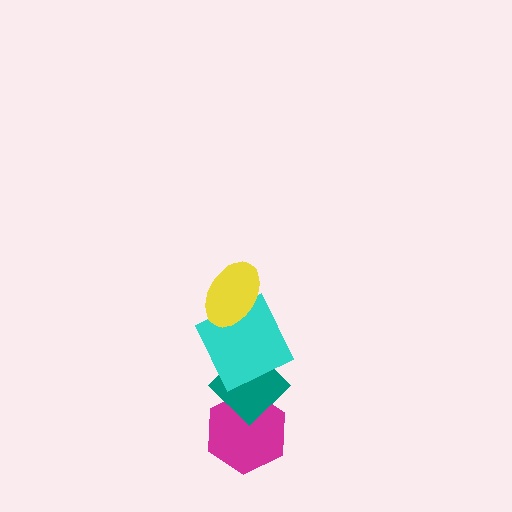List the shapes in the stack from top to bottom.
From top to bottom: the yellow ellipse, the cyan square, the teal diamond, the magenta hexagon.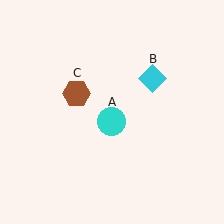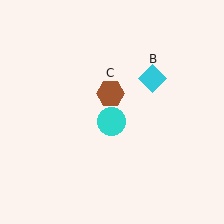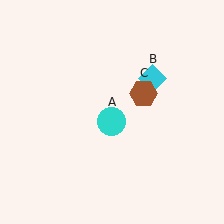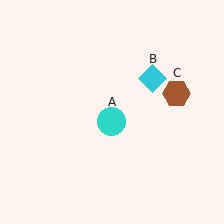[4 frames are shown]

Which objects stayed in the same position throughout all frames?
Cyan circle (object A) and cyan diamond (object B) remained stationary.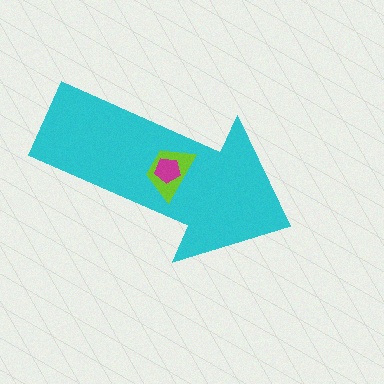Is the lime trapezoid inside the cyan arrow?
Yes.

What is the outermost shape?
The cyan arrow.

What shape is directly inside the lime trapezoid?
The magenta pentagon.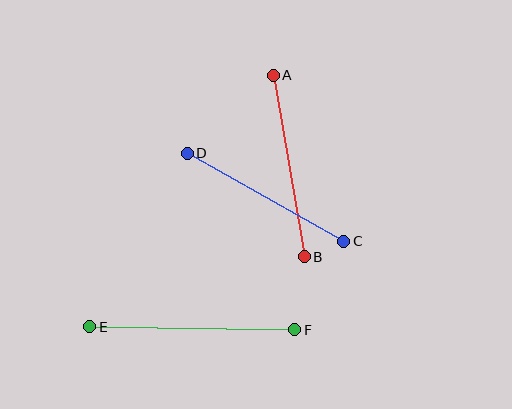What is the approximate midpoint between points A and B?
The midpoint is at approximately (289, 166) pixels.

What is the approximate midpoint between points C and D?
The midpoint is at approximately (266, 197) pixels.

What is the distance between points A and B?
The distance is approximately 184 pixels.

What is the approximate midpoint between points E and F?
The midpoint is at approximately (192, 328) pixels.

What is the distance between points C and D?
The distance is approximately 180 pixels.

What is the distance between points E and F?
The distance is approximately 205 pixels.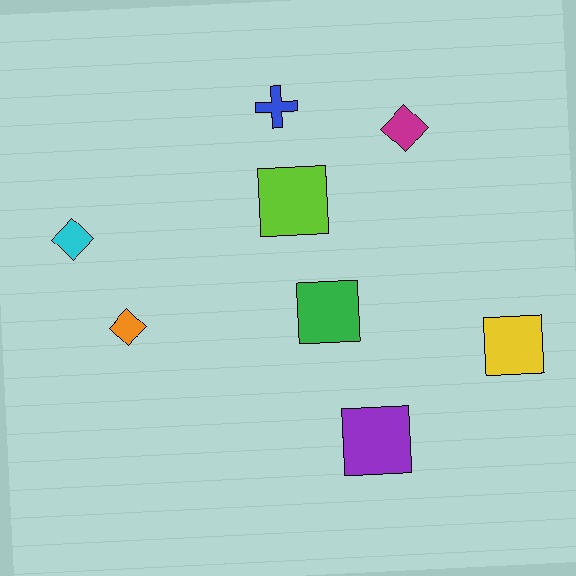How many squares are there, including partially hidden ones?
There are 4 squares.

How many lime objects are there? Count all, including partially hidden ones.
There is 1 lime object.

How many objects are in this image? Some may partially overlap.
There are 8 objects.